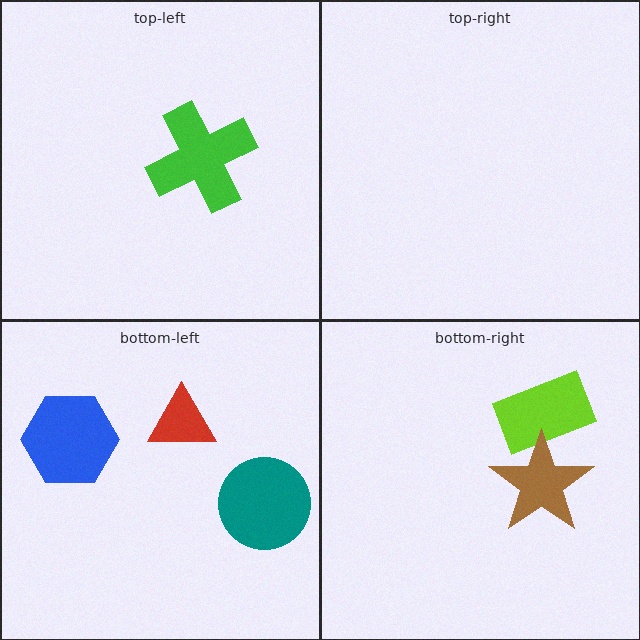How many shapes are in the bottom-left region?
3.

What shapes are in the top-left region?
The green cross.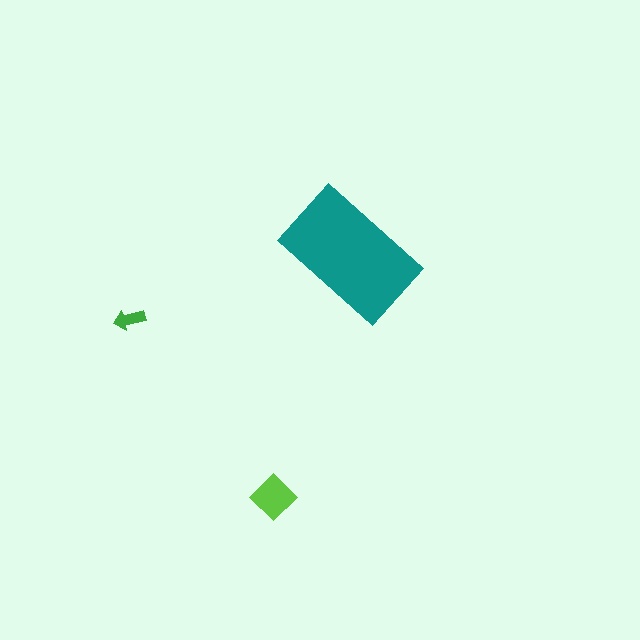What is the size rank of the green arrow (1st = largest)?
3rd.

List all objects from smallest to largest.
The green arrow, the lime diamond, the teal rectangle.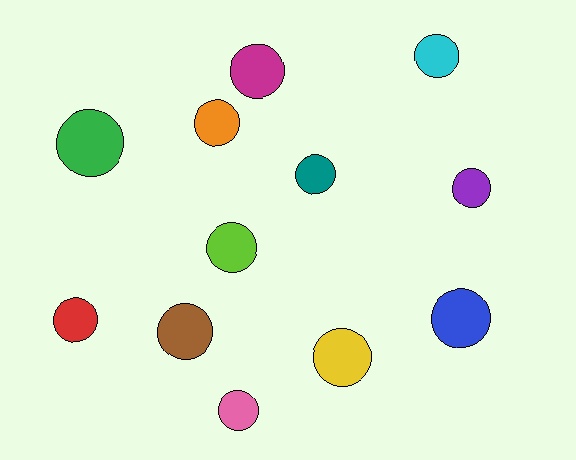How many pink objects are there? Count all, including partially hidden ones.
There is 1 pink object.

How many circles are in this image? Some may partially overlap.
There are 12 circles.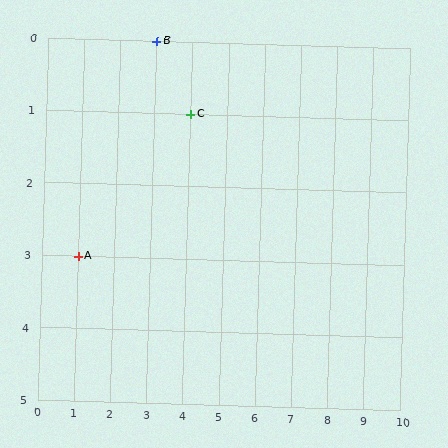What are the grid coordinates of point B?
Point B is at grid coordinates (3, 0).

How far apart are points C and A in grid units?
Points C and A are 3 columns and 2 rows apart (about 3.6 grid units diagonally).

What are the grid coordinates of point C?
Point C is at grid coordinates (4, 1).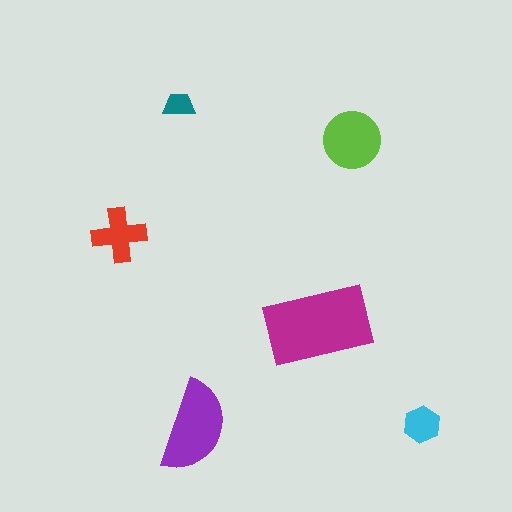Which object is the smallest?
The teal trapezoid.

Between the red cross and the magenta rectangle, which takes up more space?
The magenta rectangle.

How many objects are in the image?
There are 6 objects in the image.